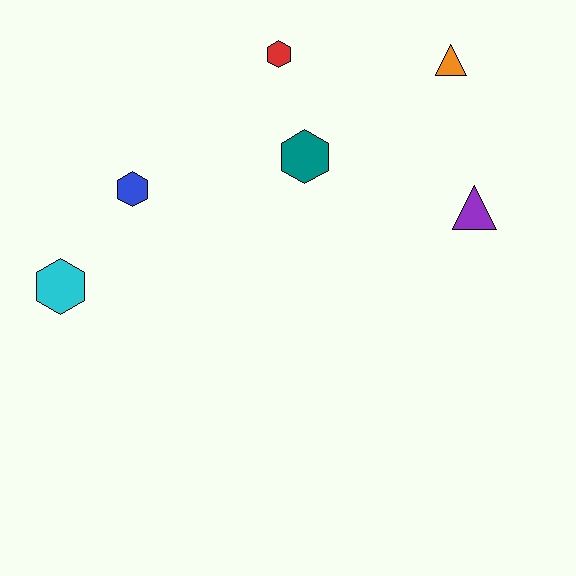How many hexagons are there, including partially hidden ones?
There are 4 hexagons.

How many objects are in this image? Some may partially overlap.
There are 6 objects.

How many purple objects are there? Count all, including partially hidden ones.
There is 1 purple object.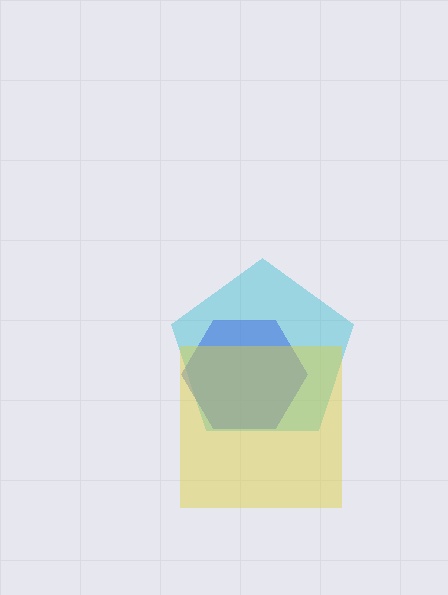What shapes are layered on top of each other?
The layered shapes are: a cyan pentagon, a blue hexagon, a yellow square.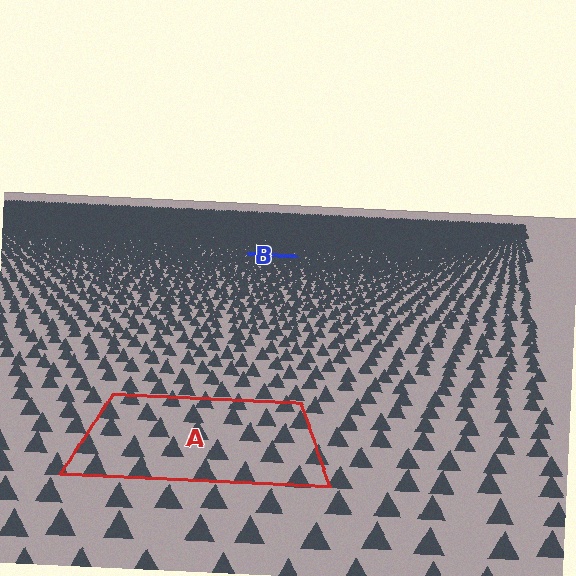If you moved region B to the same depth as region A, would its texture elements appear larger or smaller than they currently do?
They would appear larger. At a closer depth, the same texture elements are projected at a bigger on-screen size.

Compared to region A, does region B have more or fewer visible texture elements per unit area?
Region B has more texture elements per unit area — they are packed more densely because it is farther away.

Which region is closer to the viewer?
Region A is closer. The texture elements there are larger and more spread out.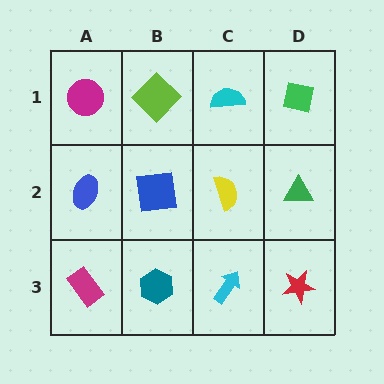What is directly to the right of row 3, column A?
A teal hexagon.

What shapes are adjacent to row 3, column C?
A yellow semicircle (row 2, column C), a teal hexagon (row 3, column B), a red star (row 3, column D).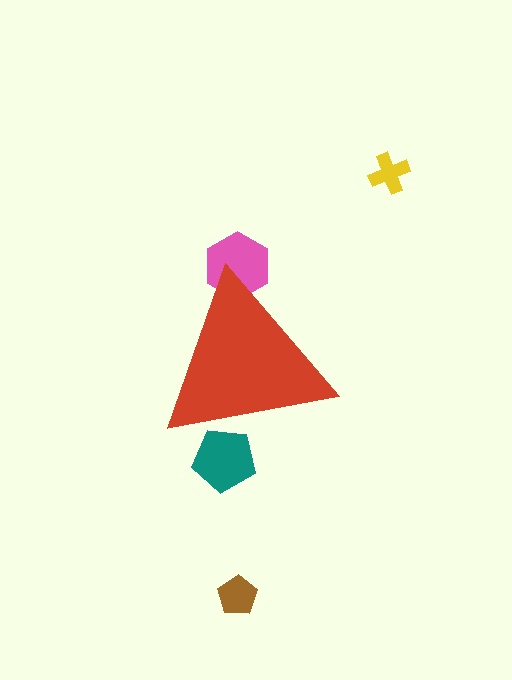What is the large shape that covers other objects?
A red triangle.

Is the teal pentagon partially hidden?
Yes, the teal pentagon is partially hidden behind the red triangle.